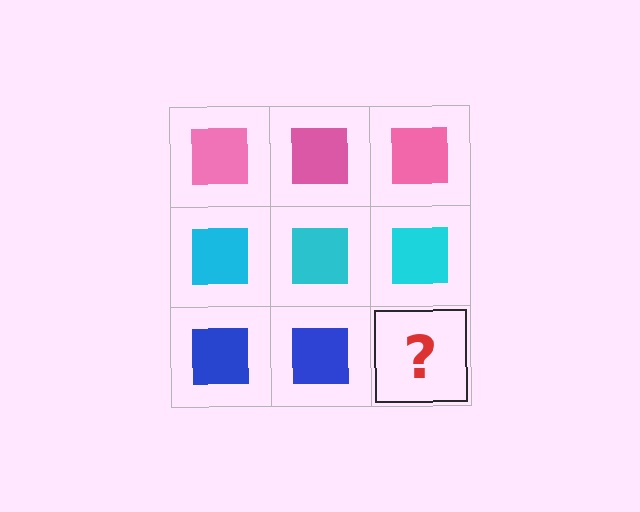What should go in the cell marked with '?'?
The missing cell should contain a blue square.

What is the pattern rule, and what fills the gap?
The rule is that each row has a consistent color. The gap should be filled with a blue square.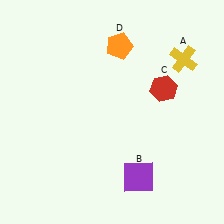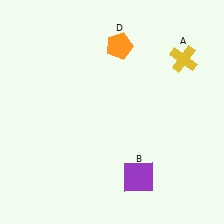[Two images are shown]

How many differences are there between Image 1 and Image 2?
There is 1 difference between the two images.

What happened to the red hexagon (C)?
The red hexagon (C) was removed in Image 2. It was in the top-right area of Image 1.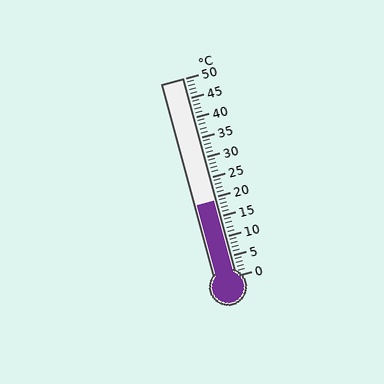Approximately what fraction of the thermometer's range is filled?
The thermometer is filled to approximately 40% of its range.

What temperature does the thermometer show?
The thermometer shows approximately 19°C.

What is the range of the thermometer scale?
The thermometer scale ranges from 0°C to 50°C.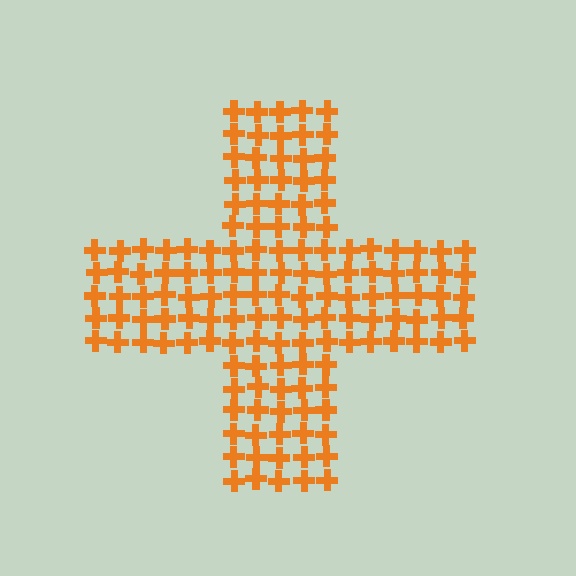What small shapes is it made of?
It is made of small crosses.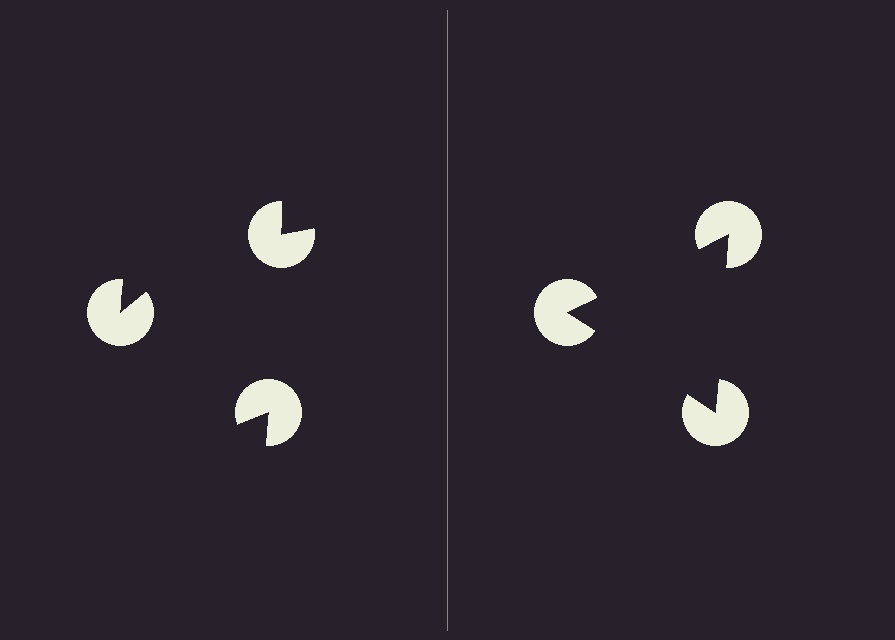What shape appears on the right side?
An illusory triangle.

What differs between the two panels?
The pac-man discs are positioned identically on both sides; only the wedge orientations differ. On the right they align to a triangle; on the left they are misaligned.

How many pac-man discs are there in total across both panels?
6 — 3 on each side.